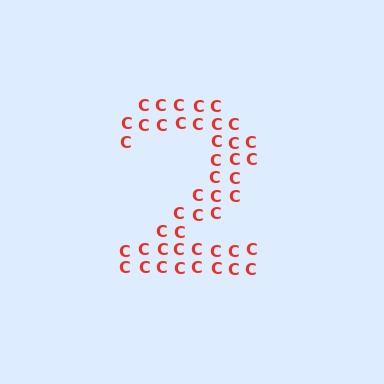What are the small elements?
The small elements are letter C's.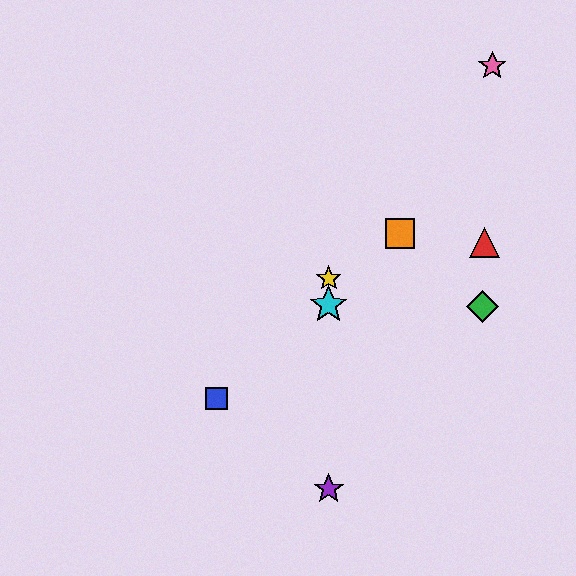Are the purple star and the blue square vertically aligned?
No, the purple star is at x≈329 and the blue square is at x≈217.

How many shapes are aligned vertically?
3 shapes (the yellow star, the purple star, the cyan star) are aligned vertically.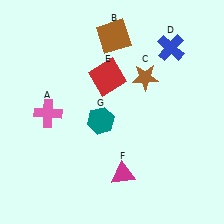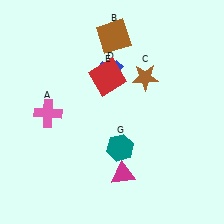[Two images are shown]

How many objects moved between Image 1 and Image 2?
2 objects moved between the two images.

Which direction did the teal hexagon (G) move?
The teal hexagon (G) moved down.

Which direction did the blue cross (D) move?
The blue cross (D) moved left.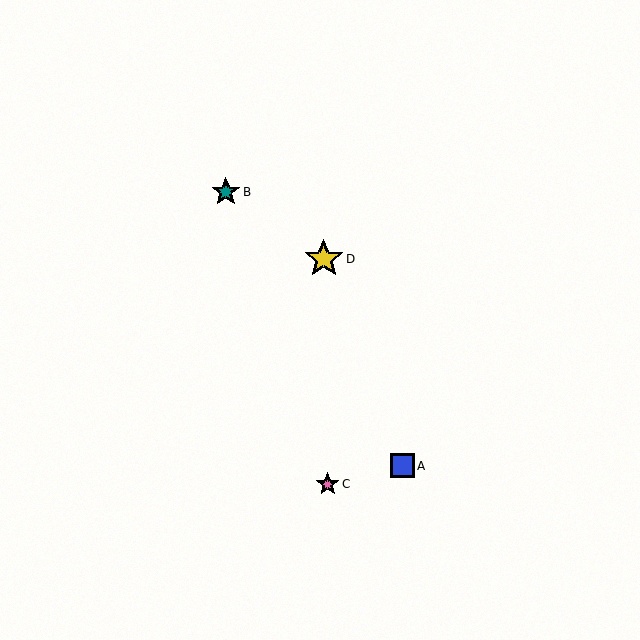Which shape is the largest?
The yellow star (labeled D) is the largest.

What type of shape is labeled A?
Shape A is a blue square.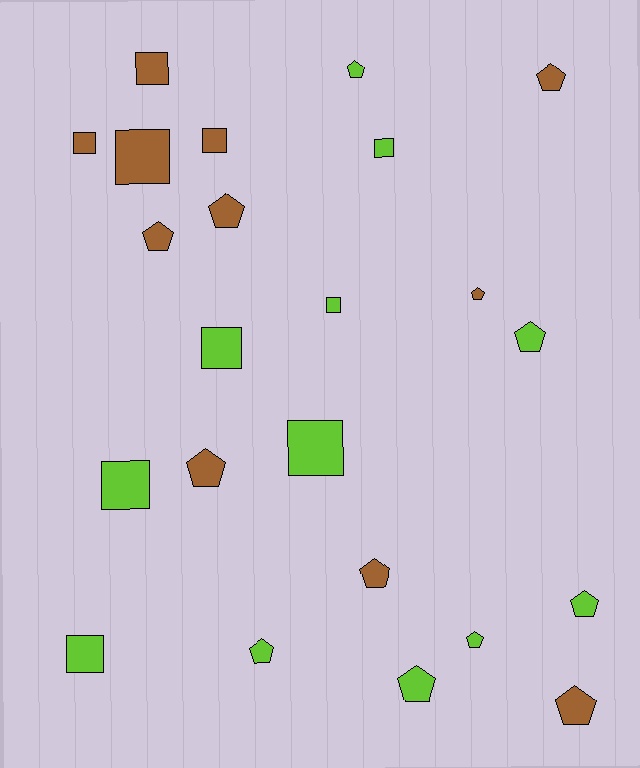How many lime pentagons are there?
There are 6 lime pentagons.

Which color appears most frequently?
Lime, with 12 objects.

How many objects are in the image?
There are 23 objects.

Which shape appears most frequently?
Pentagon, with 13 objects.